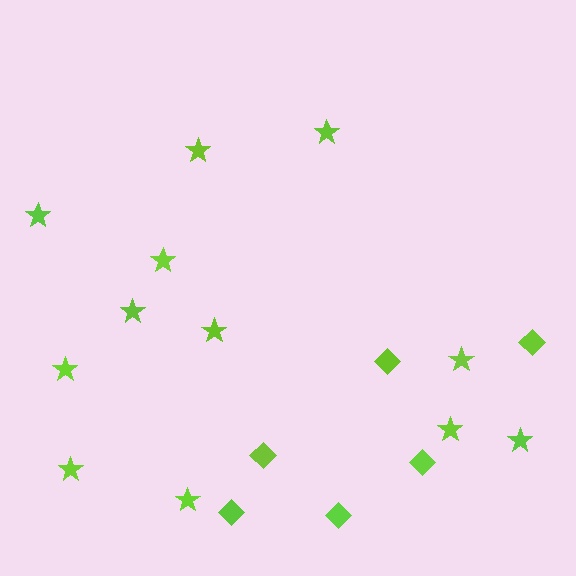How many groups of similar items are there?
There are 2 groups: one group of stars (12) and one group of diamonds (6).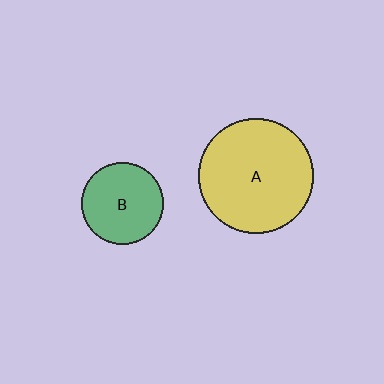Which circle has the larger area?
Circle A (yellow).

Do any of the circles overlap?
No, none of the circles overlap.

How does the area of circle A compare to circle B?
Approximately 2.0 times.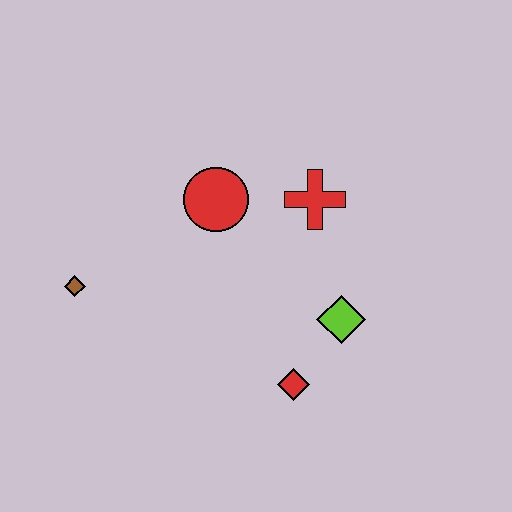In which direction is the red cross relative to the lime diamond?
The red cross is above the lime diamond.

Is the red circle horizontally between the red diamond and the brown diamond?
Yes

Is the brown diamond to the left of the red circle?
Yes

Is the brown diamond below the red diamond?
No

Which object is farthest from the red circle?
The red diamond is farthest from the red circle.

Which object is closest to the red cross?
The red circle is closest to the red cross.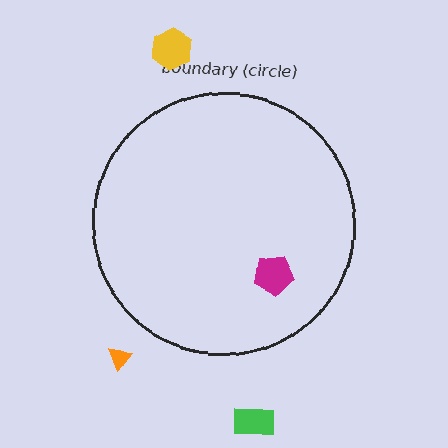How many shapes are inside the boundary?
1 inside, 3 outside.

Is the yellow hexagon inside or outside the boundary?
Outside.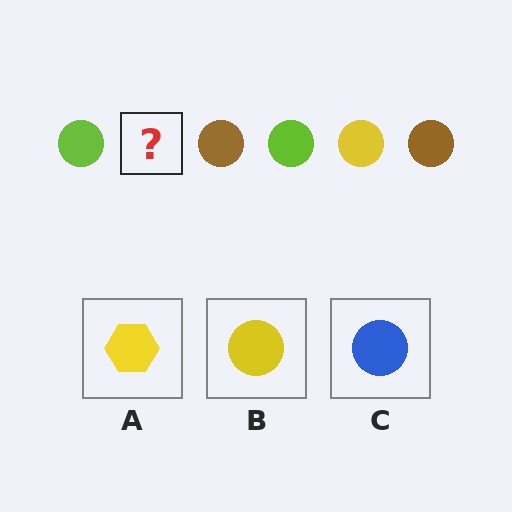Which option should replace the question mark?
Option B.